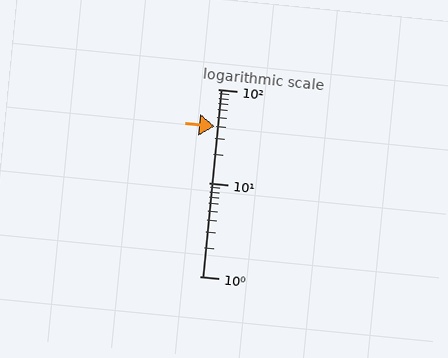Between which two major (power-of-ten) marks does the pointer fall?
The pointer is between 10 and 100.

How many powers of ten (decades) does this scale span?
The scale spans 2 decades, from 1 to 100.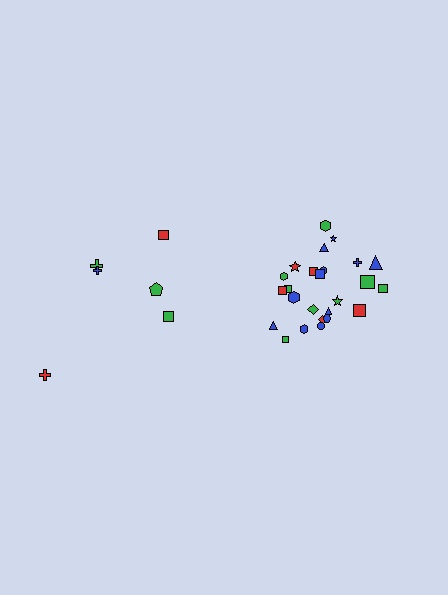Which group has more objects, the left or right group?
The right group.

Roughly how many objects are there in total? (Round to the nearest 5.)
Roughly 30 objects in total.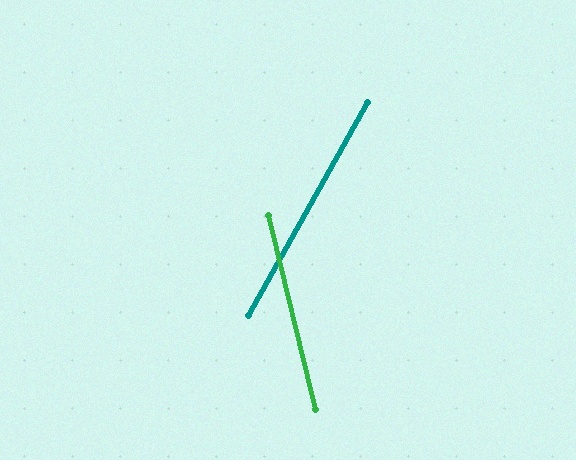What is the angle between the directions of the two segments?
Approximately 43 degrees.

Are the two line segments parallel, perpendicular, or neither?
Neither parallel nor perpendicular — they differ by about 43°.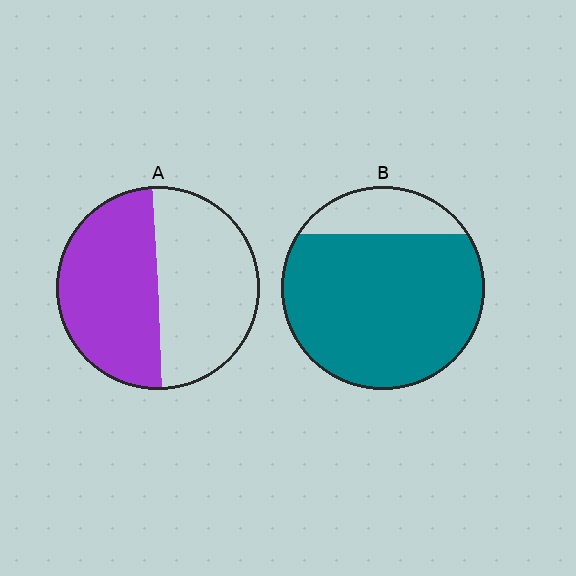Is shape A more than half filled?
Roughly half.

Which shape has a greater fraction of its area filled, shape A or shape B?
Shape B.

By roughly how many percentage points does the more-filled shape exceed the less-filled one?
By roughly 30 percentage points (B over A).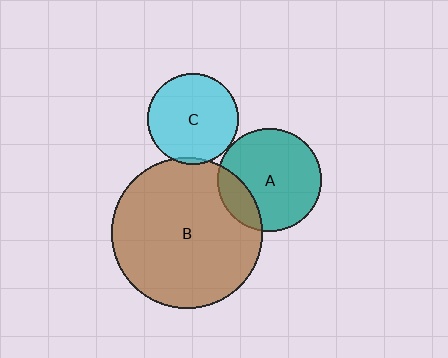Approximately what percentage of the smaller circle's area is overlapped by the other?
Approximately 5%.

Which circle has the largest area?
Circle B (brown).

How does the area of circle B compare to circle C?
Approximately 2.7 times.